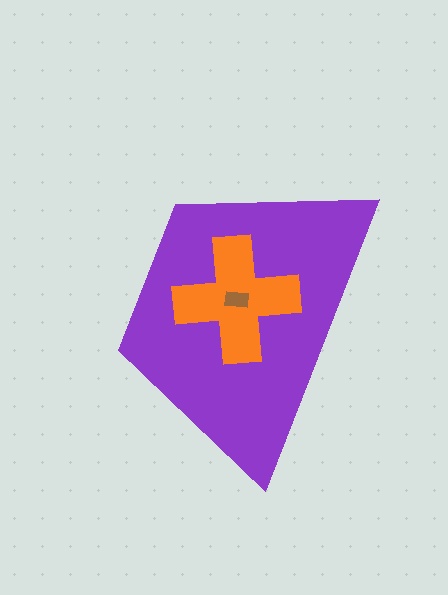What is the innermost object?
The brown rectangle.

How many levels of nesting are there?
3.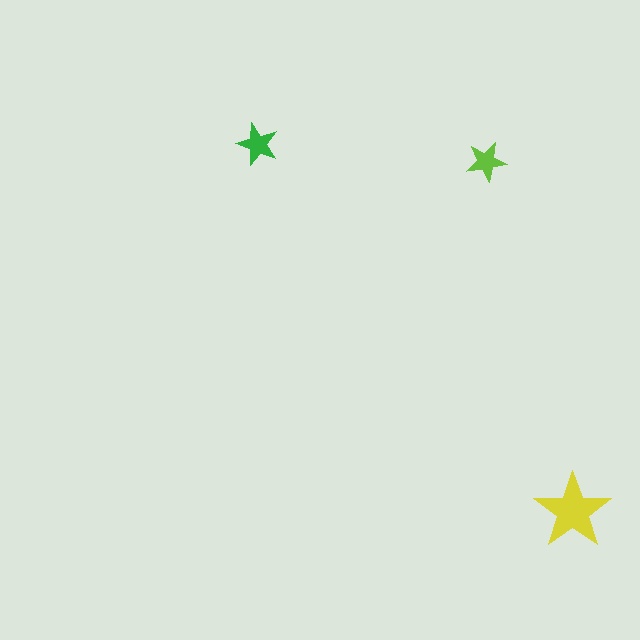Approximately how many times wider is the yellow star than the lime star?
About 2 times wider.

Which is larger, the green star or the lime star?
The green one.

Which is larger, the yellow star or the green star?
The yellow one.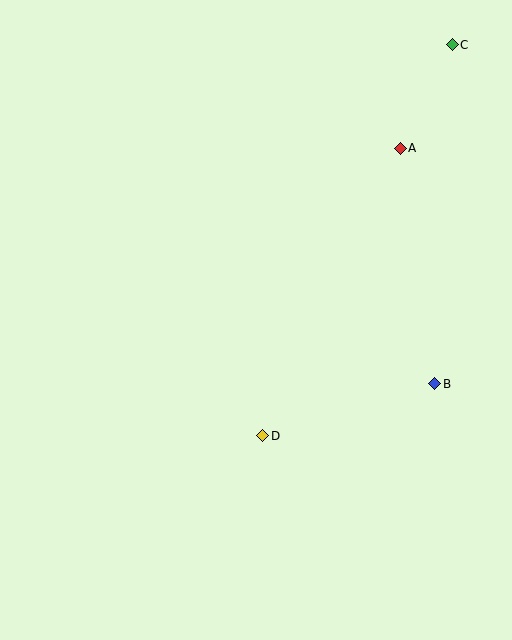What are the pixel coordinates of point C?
Point C is at (452, 45).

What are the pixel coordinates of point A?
Point A is at (400, 148).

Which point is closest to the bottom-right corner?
Point B is closest to the bottom-right corner.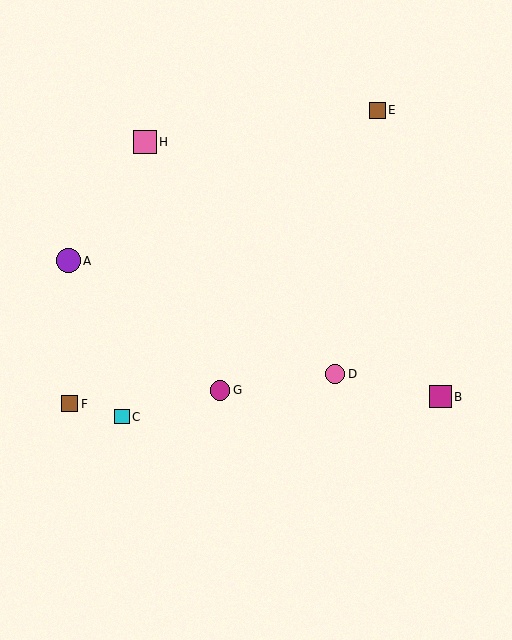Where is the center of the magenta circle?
The center of the magenta circle is at (220, 390).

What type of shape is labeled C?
Shape C is a cyan square.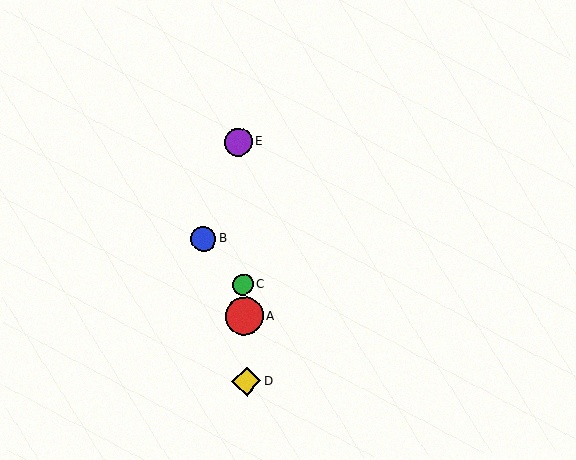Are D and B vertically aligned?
No, D is at x≈246 and B is at x≈204.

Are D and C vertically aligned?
Yes, both are at x≈246.